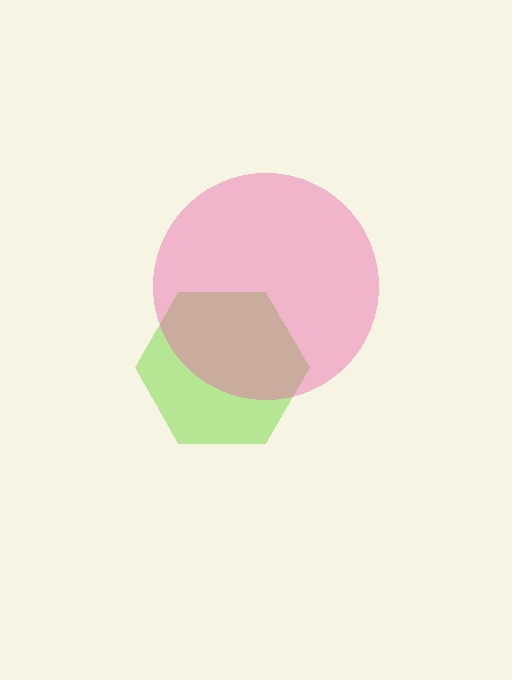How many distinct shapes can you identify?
There are 2 distinct shapes: a lime hexagon, a pink circle.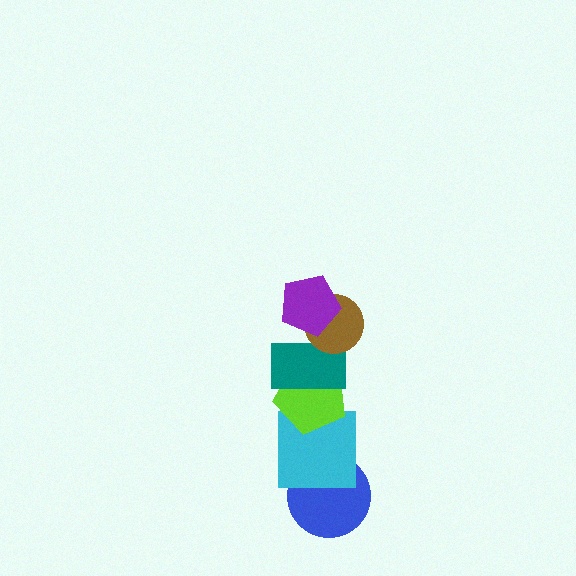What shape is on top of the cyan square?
The lime pentagon is on top of the cyan square.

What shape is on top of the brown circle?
The purple pentagon is on top of the brown circle.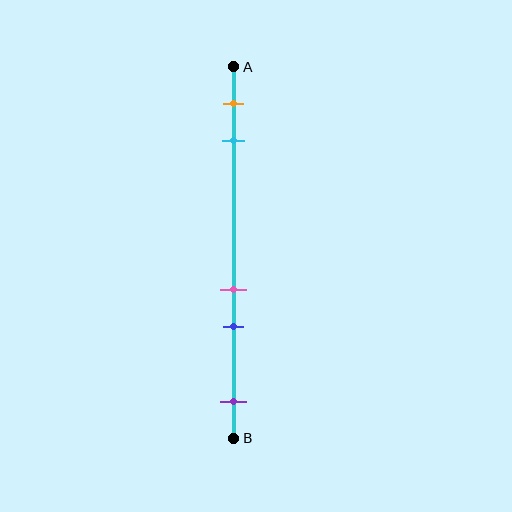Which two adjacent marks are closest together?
The pink and blue marks are the closest adjacent pair.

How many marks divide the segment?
There are 5 marks dividing the segment.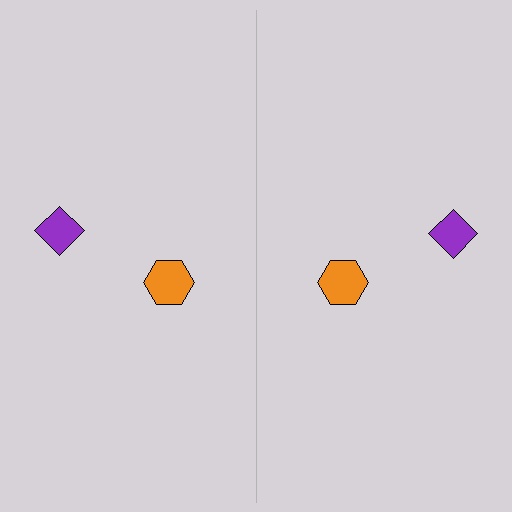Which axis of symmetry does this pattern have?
The pattern has a vertical axis of symmetry running through the center of the image.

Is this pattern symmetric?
Yes, this pattern has bilateral (reflection) symmetry.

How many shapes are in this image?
There are 4 shapes in this image.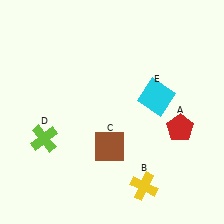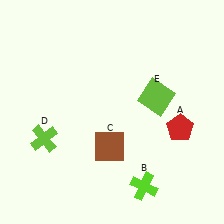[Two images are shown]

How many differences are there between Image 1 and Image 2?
There are 2 differences between the two images.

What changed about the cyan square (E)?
In Image 1, E is cyan. In Image 2, it changed to lime.